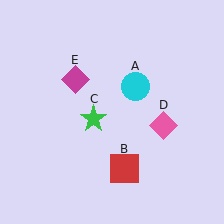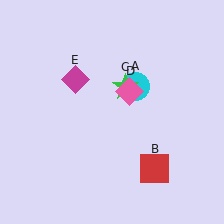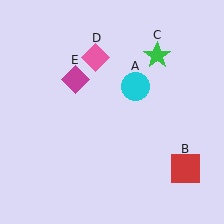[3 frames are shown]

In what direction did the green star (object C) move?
The green star (object C) moved up and to the right.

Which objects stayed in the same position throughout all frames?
Cyan circle (object A) and magenta diamond (object E) remained stationary.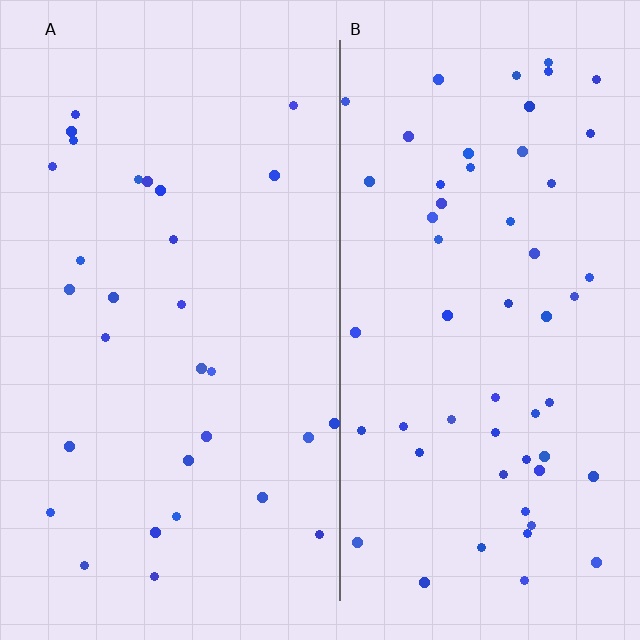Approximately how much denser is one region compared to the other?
Approximately 1.9× — region B over region A.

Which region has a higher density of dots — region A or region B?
B (the right).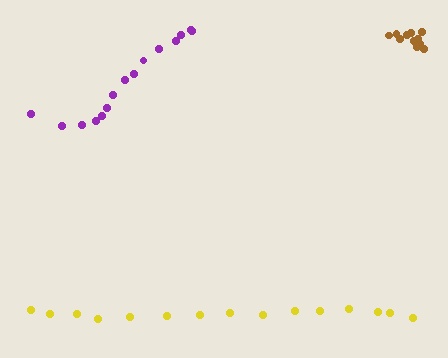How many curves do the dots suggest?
There are 3 distinct paths.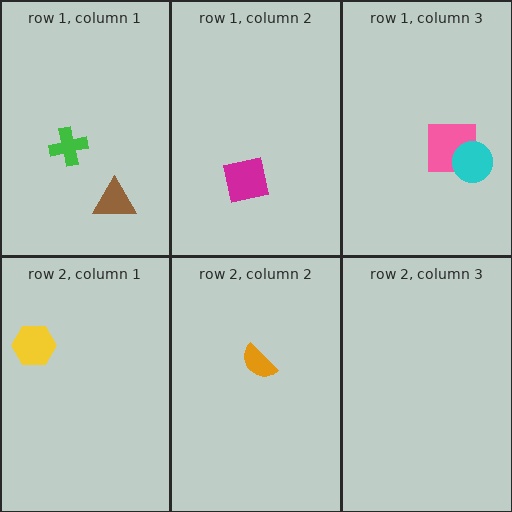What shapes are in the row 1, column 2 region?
The magenta square.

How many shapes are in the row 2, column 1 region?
1.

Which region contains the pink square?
The row 1, column 3 region.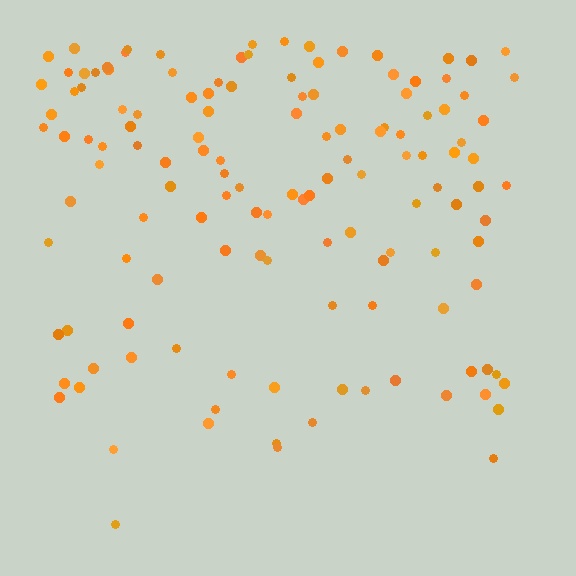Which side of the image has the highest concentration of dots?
The top.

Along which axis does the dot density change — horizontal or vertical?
Vertical.